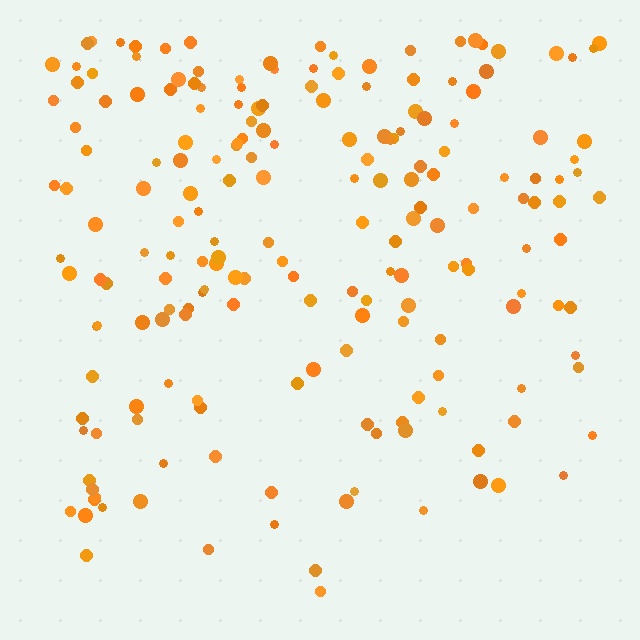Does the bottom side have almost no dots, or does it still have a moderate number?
Still a moderate number, just noticeably fewer than the top.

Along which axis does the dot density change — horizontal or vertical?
Vertical.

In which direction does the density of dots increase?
From bottom to top, with the top side densest.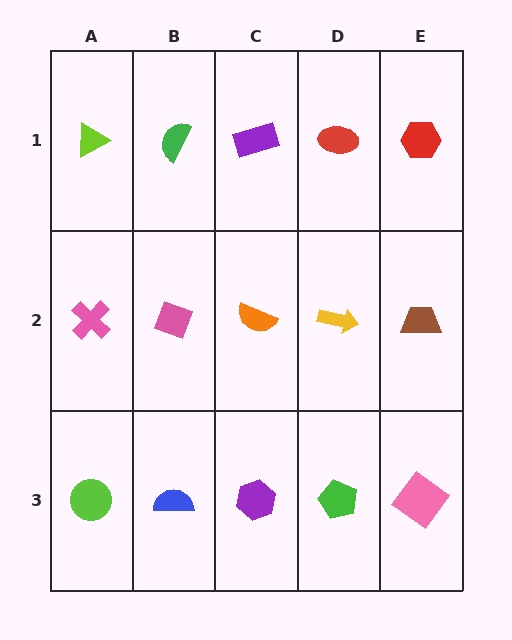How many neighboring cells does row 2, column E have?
3.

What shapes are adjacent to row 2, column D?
A red ellipse (row 1, column D), a green pentagon (row 3, column D), an orange semicircle (row 2, column C), a brown trapezoid (row 2, column E).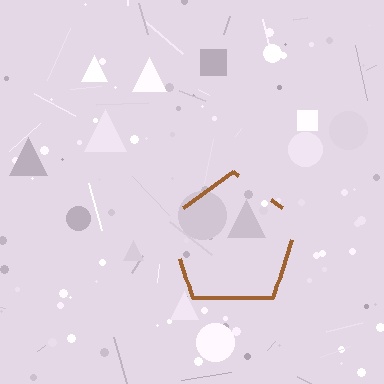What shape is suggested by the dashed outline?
The dashed outline suggests a pentagon.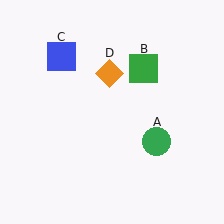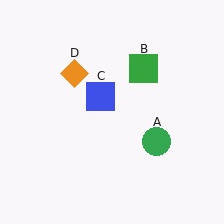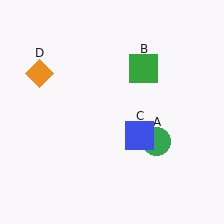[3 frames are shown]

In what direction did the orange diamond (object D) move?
The orange diamond (object D) moved left.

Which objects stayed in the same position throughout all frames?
Green circle (object A) and green square (object B) remained stationary.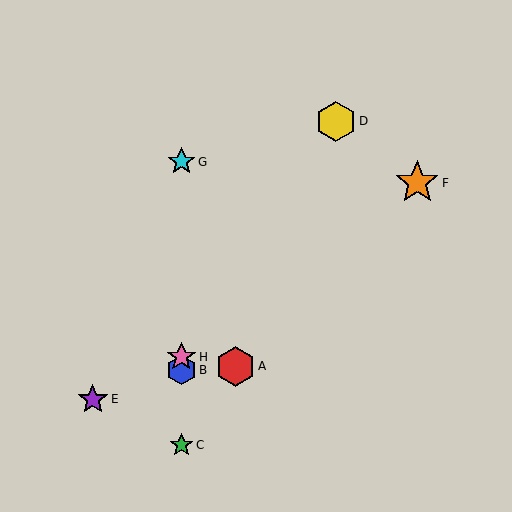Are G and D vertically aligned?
No, G is at x≈181 and D is at x≈336.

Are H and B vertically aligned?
Yes, both are at x≈181.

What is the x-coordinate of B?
Object B is at x≈181.